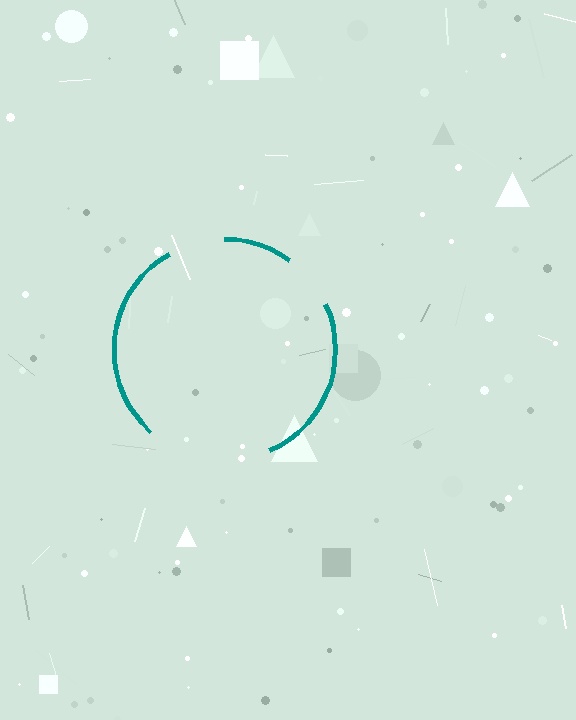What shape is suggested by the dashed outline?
The dashed outline suggests a circle.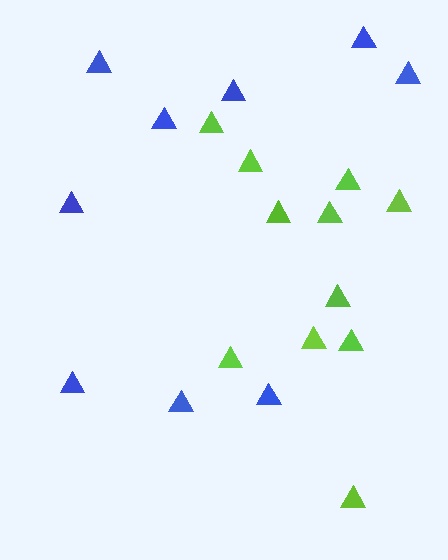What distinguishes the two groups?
There are 2 groups: one group of blue triangles (9) and one group of lime triangles (11).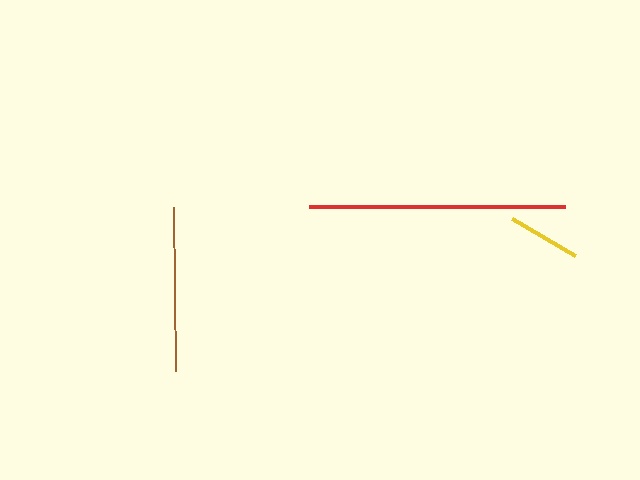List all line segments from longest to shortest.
From longest to shortest: red, brown, yellow.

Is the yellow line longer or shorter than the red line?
The red line is longer than the yellow line.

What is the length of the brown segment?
The brown segment is approximately 164 pixels long.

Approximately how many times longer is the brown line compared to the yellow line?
The brown line is approximately 2.2 times the length of the yellow line.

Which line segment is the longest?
The red line is the longest at approximately 256 pixels.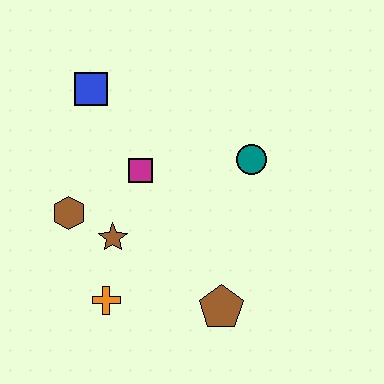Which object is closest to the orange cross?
The brown star is closest to the orange cross.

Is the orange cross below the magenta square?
Yes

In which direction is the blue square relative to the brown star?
The blue square is above the brown star.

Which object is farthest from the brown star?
The teal circle is farthest from the brown star.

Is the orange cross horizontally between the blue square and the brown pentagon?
Yes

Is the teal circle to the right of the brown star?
Yes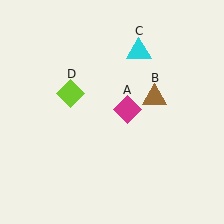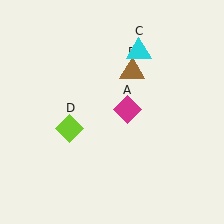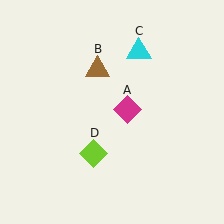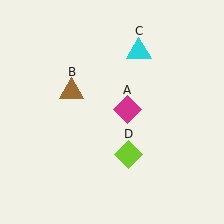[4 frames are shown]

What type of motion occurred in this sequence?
The brown triangle (object B), lime diamond (object D) rotated counterclockwise around the center of the scene.